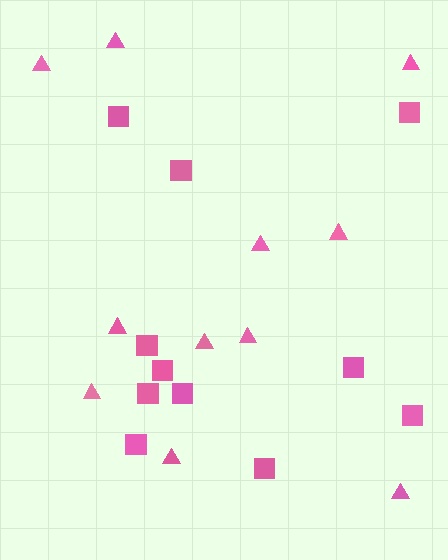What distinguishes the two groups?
There are 2 groups: one group of squares (11) and one group of triangles (11).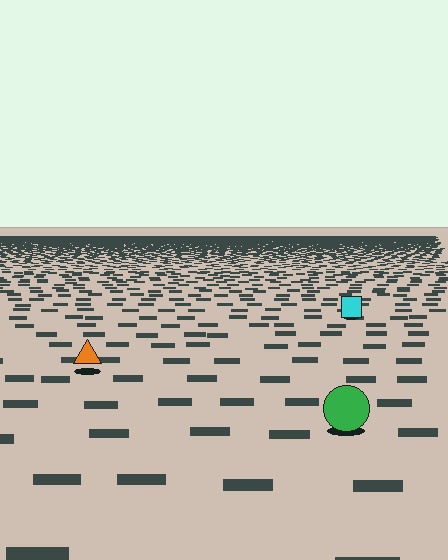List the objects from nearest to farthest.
From nearest to farthest: the green circle, the orange triangle, the cyan square.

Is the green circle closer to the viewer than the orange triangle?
Yes. The green circle is closer — you can tell from the texture gradient: the ground texture is coarser near it.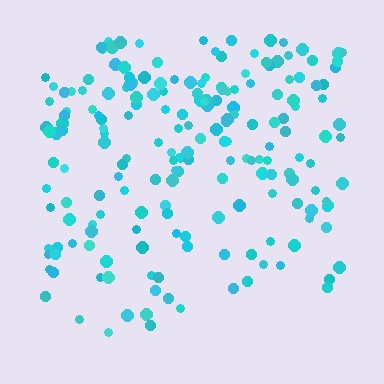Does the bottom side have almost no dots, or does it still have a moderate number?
Still a moderate number, just noticeably fewer than the top.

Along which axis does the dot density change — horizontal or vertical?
Vertical.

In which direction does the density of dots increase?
From bottom to top, with the top side densest.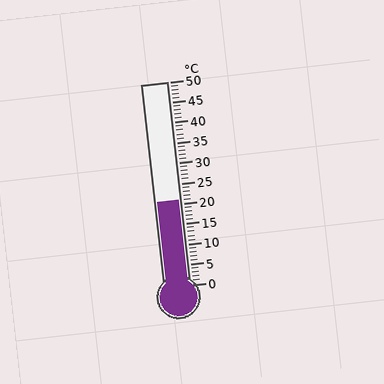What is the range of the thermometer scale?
The thermometer scale ranges from 0°C to 50°C.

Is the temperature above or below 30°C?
The temperature is below 30°C.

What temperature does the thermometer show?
The thermometer shows approximately 21°C.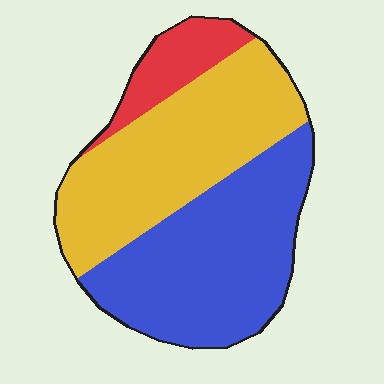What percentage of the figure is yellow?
Yellow takes up about two fifths (2/5) of the figure.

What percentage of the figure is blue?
Blue covers around 45% of the figure.